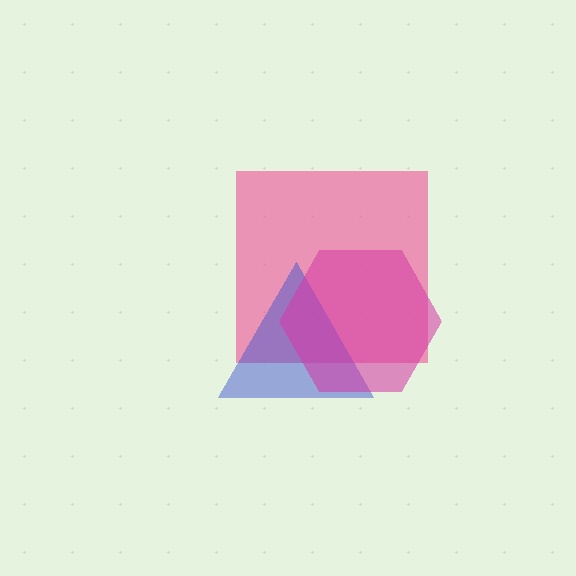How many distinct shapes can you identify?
There are 3 distinct shapes: a pink square, a blue triangle, a magenta hexagon.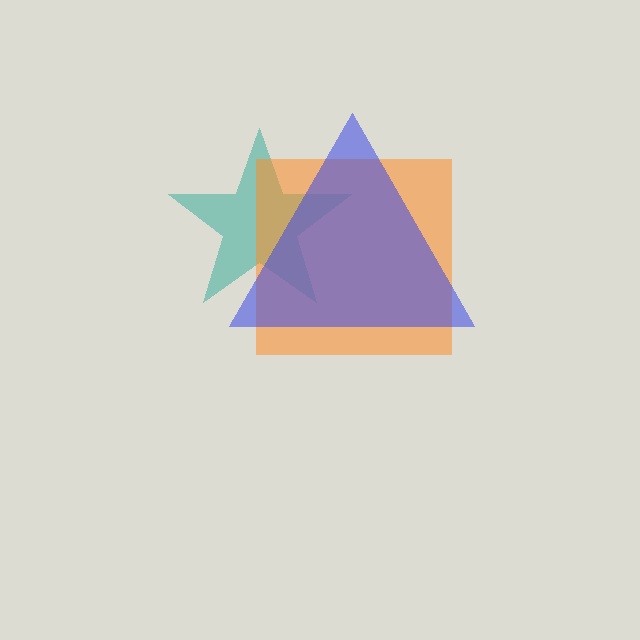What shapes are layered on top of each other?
The layered shapes are: a teal star, an orange square, a blue triangle.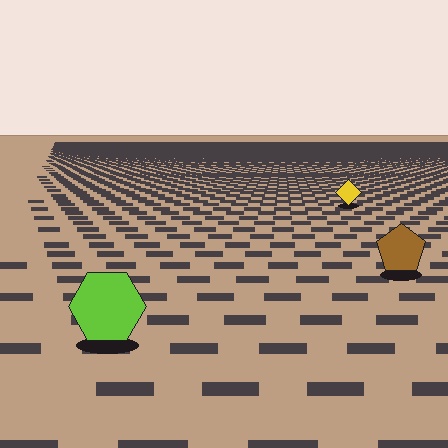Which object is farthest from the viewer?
The yellow diamond is farthest from the viewer. It appears smaller and the ground texture around it is denser.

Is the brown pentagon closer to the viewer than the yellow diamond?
Yes. The brown pentagon is closer — you can tell from the texture gradient: the ground texture is coarser near it.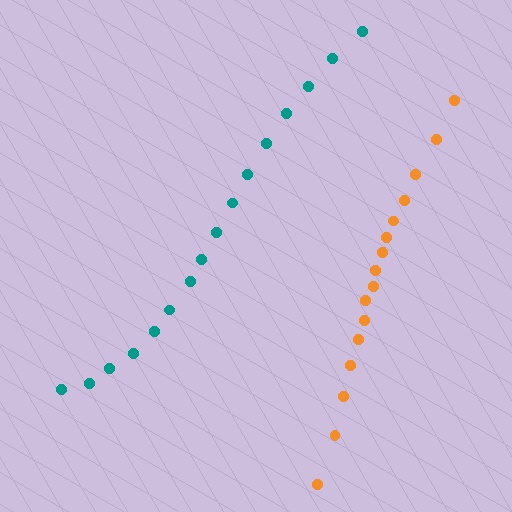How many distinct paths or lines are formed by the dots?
There are 2 distinct paths.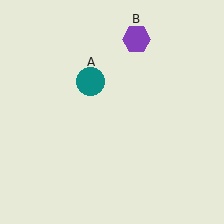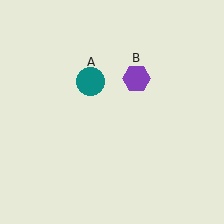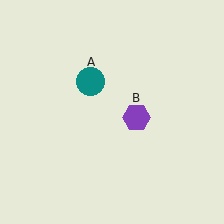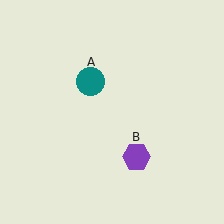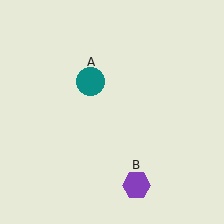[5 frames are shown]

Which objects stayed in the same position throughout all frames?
Teal circle (object A) remained stationary.